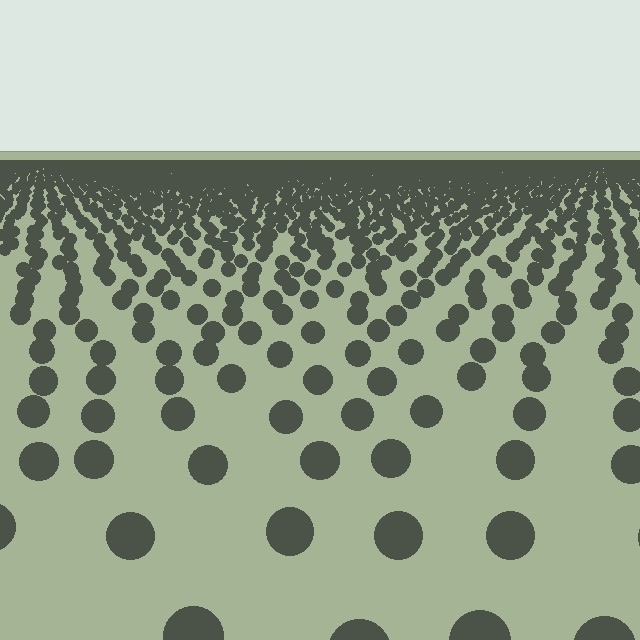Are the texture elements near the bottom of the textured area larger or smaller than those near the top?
Larger. Near the bottom, elements are closer to the viewer and appear at a bigger on-screen size.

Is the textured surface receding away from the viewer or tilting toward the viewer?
The surface is receding away from the viewer. Texture elements get smaller and denser toward the top.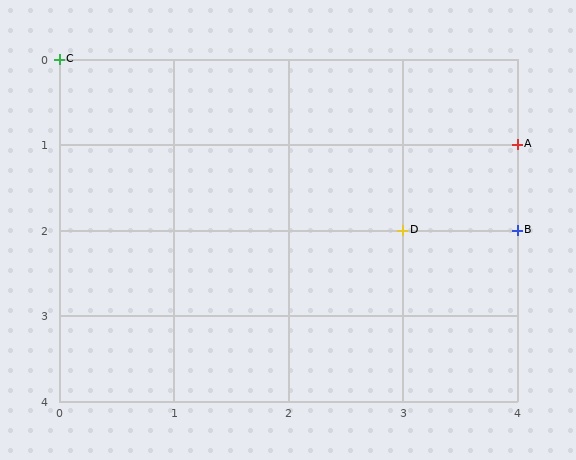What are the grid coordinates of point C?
Point C is at grid coordinates (0, 0).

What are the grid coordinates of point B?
Point B is at grid coordinates (4, 2).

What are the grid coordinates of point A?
Point A is at grid coordinates (4, 1).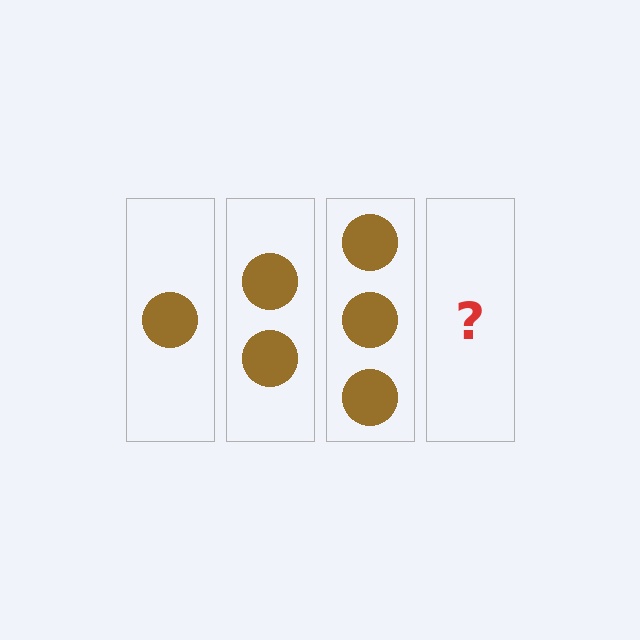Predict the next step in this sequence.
The next step is 4 circles.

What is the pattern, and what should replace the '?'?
The pattern is that each step adds one more circle. The '?' should be 4 circles.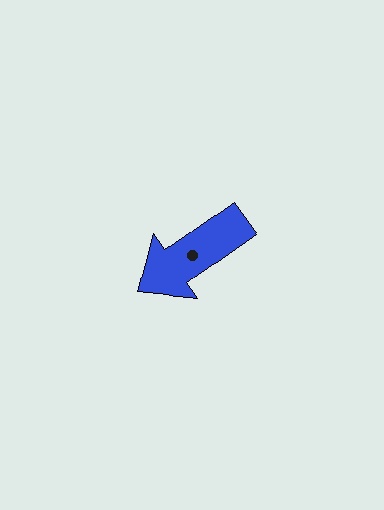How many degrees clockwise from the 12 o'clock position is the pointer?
Approximately 235 degrees.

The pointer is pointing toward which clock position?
Roughly 8 o'clock.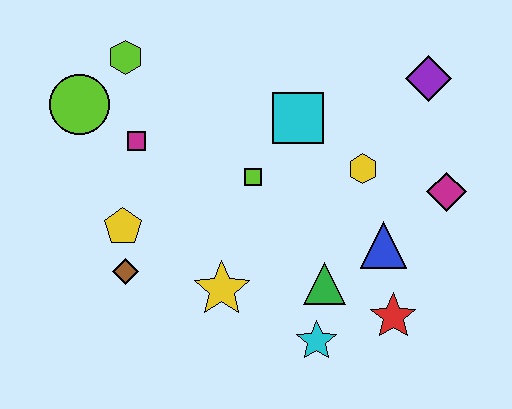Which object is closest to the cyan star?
The green triangle is closest to the cyan star.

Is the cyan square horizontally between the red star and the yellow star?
Yes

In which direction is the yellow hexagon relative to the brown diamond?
The yellow hexagon is to the right of the brown diamond.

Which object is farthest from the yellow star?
The purple diamond is farthest from the yellow star.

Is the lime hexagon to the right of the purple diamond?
No